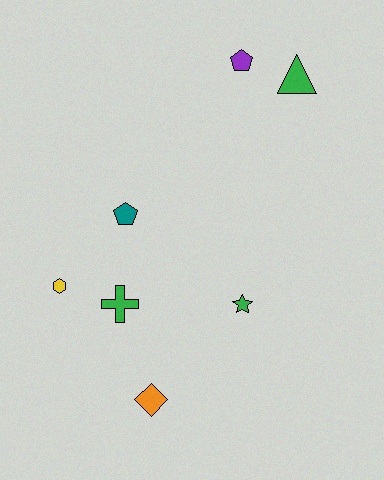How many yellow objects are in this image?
There is 1 yellow object.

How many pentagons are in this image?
There are 2 pentagons.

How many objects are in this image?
There are 7 objects.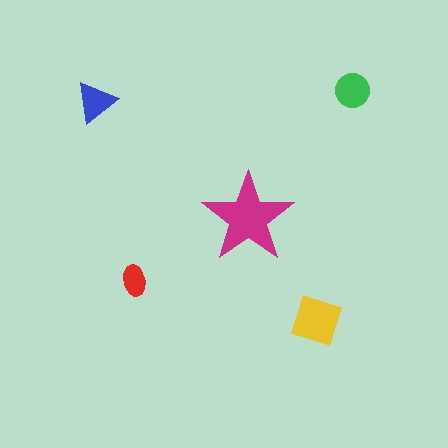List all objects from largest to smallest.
The magenta star, the yellow diamond, the green circle, the blue triangle, the red ellipse.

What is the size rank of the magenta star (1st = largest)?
1st.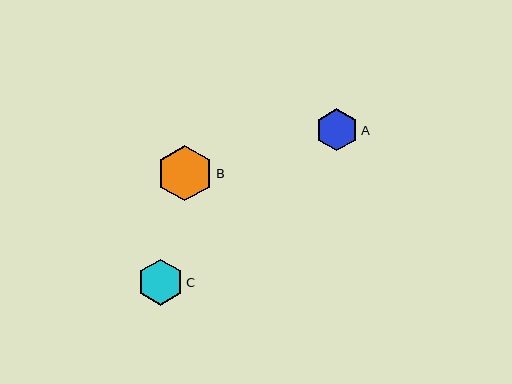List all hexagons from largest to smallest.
From largest to smallest: B, C, A.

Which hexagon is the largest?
Hexagon B is the largest with a size of approximately 56 pixels.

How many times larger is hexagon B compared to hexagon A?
Hexagon B is approximately 1.3 times the size of hexagon A.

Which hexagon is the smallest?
Hexagon A is the smallest with a size of approximately 42 pixels.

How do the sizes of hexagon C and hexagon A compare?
Hexagon C and hexagon A are approximately the same size.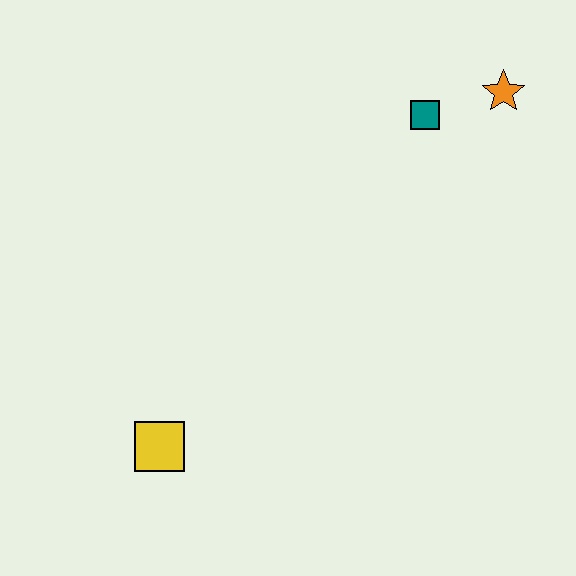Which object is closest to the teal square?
The orange star is closest to the teal square.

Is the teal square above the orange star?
No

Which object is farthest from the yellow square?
The orange star is farthest from the yellow square.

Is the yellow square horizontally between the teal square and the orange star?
No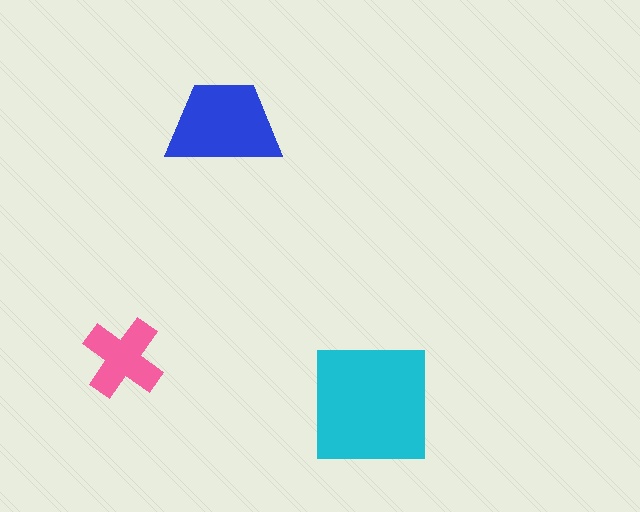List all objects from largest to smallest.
The cyan square, the blue trapezoid, the pink cross.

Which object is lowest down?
The cyan square is bottommost.